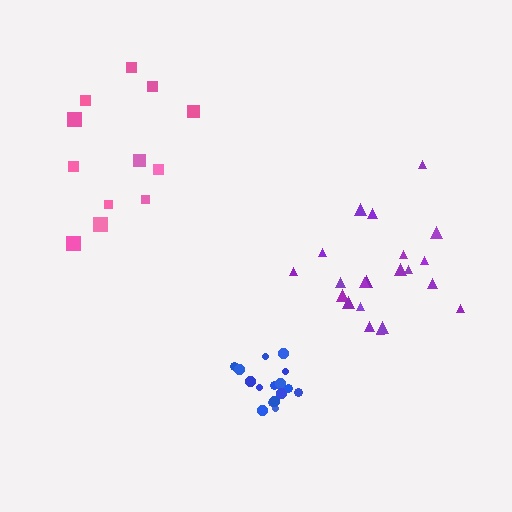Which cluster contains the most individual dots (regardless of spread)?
Purple (21).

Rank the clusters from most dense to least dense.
blue, purple, pink.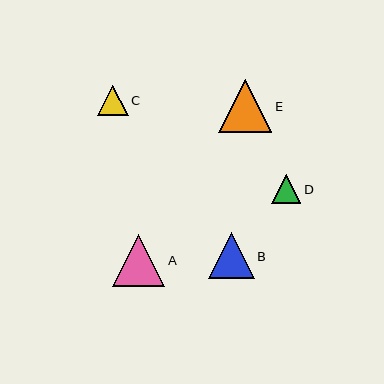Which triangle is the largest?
Triangle E is the largest with a size of approximately 53 pixels.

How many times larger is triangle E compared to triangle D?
Triangle E is approximately 1.8 times the size of triangle D.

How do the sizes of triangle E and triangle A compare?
Triangle E and triangle A are approximately the same size.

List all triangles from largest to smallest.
From largest to smallest: E, A, B, C, D.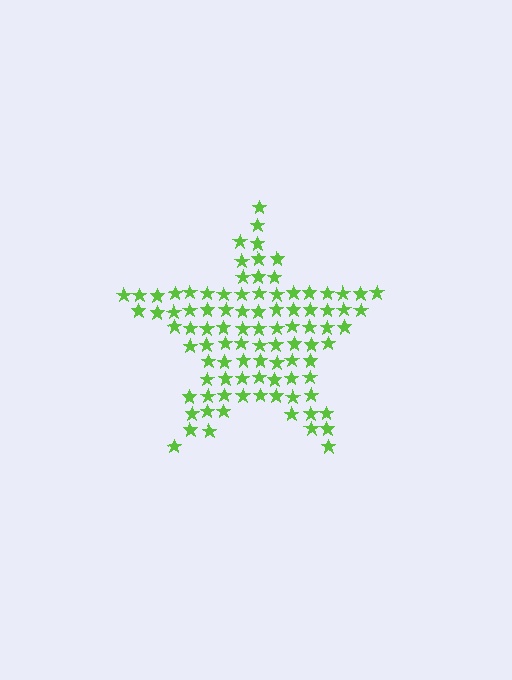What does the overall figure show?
The overall figure shows a star.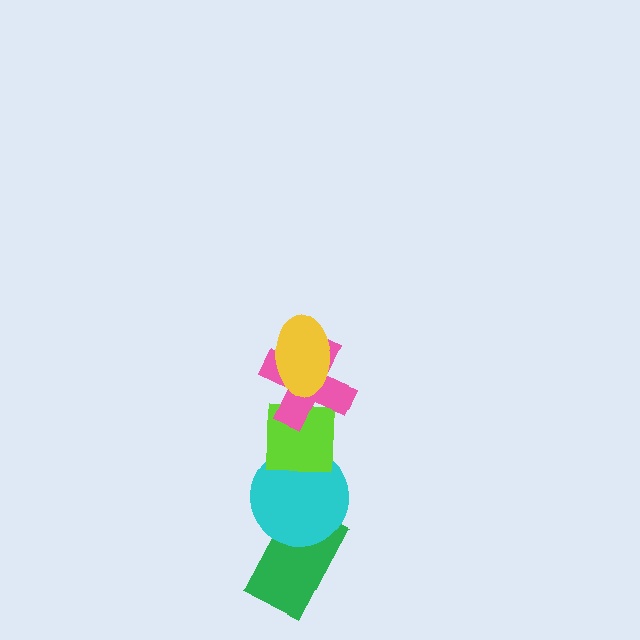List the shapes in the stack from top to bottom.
From top to bottom: the yellow ellipse, the pink cross, the lime square, the cyan circle, the green rectangle.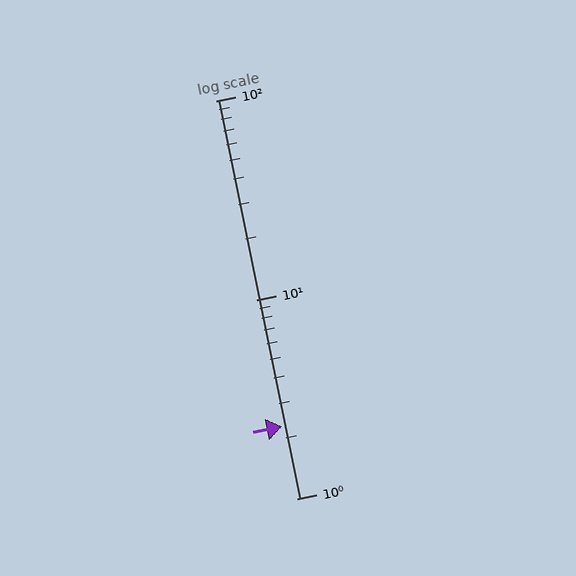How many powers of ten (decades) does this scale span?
The scale spans 2 decades, from 1 to 100.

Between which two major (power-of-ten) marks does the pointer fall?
The pointer is between 1 and 10.